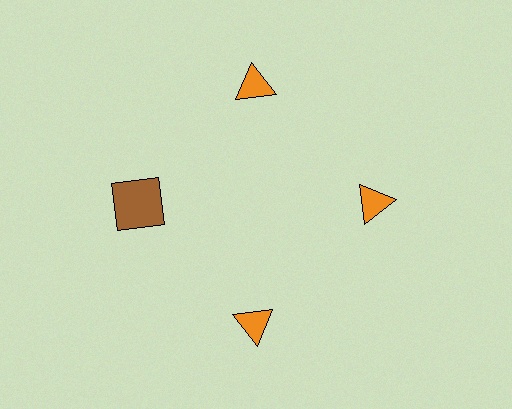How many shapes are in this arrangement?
There are 4 shapes arranged in a ring pattern.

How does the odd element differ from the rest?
It differs in both color (brown instead of orange) and shape (square instead of triangle).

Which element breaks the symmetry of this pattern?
The brown square at roughly the 9 o'clock position breaks the symmetry. All other shapes are orange triangles.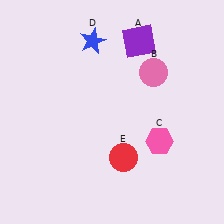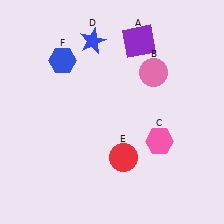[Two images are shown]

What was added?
A blue hexagon (F) was added in Image 2.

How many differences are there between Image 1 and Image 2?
There is 1 difference between the two images.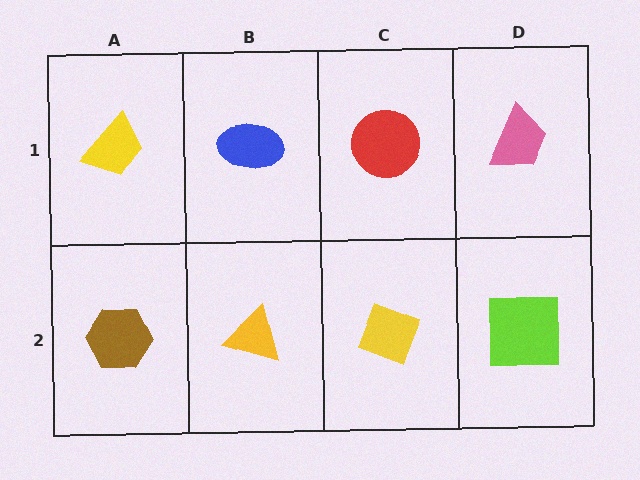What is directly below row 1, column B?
A yellow triangle.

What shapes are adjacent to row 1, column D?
A lime square (row 2, column D), a red circle (row 1, column C).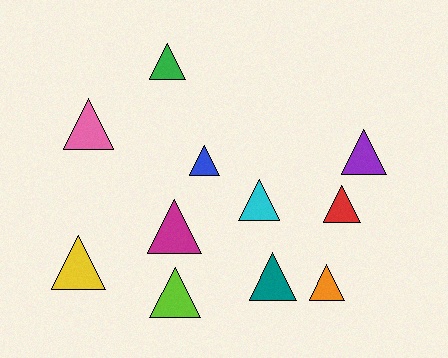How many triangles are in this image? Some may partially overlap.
There are 11 triangles.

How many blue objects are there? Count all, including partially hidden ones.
There is 1 blue object.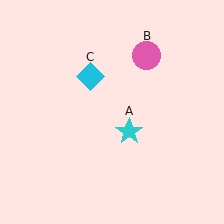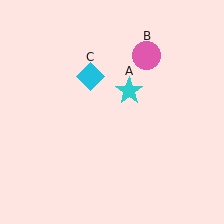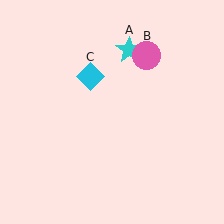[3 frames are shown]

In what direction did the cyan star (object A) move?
The cyan star (object A) moved up.